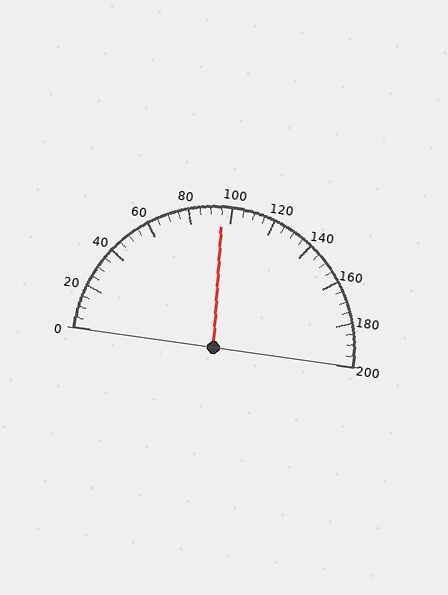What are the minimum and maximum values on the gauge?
The gauge ranges from 0 to 200.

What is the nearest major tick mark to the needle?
The nearest major tick mark is 100.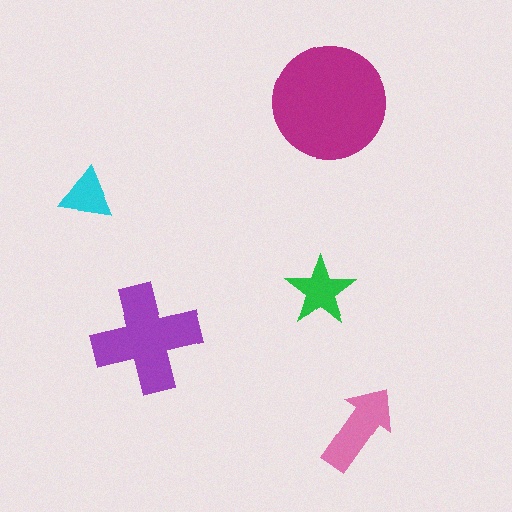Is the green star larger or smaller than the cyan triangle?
Larger.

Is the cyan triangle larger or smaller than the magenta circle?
Smaller.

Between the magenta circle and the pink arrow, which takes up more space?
The magenta circle.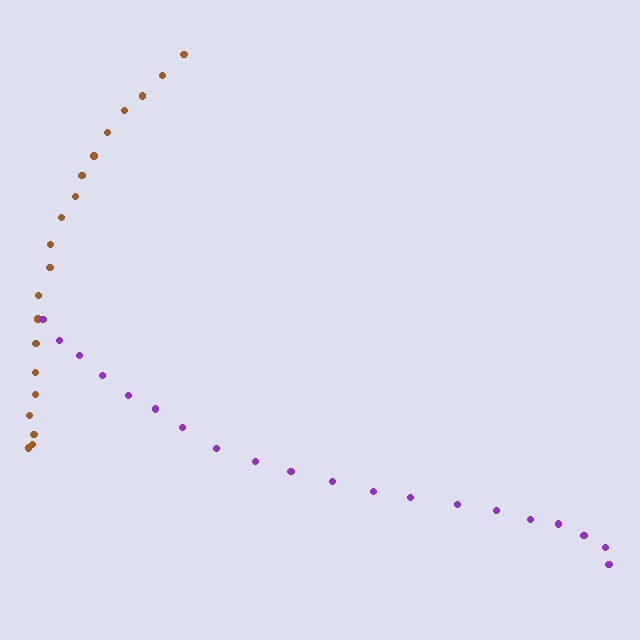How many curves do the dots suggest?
There are 2 distinct paths.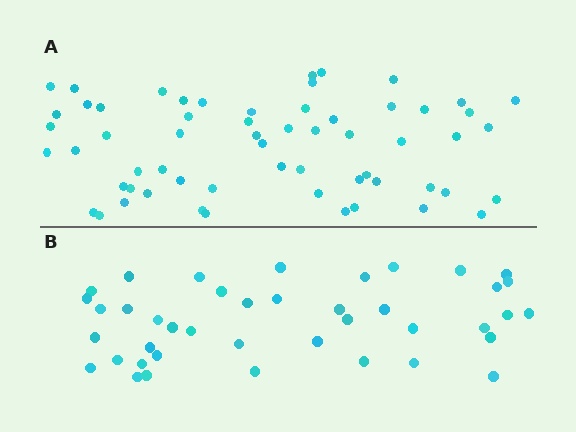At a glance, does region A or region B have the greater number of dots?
Region A (the top region) has more dots.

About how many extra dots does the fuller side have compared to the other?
Region A has approximately 20 more dots than region B.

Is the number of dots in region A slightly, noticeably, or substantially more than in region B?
Region A has substantially more. The ratio is roughly 1.5 to 1.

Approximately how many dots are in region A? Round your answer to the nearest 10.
About 60 dots.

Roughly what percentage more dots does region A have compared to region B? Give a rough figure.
About 45% more.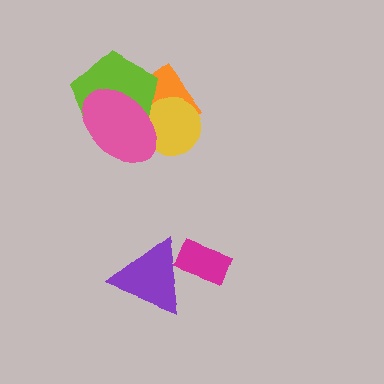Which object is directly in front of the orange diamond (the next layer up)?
The yellow circle is directly in front of the orange diamond.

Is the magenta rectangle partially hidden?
Yes, it is partially covered by another shape.